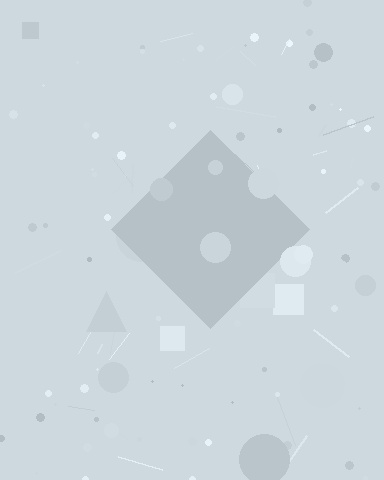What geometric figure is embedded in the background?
A diamond is embedded in the background.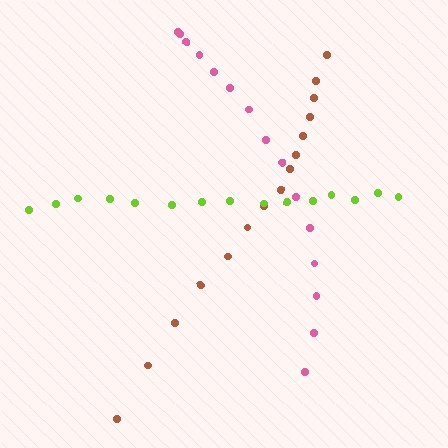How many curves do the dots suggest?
There are 3 distinct paths.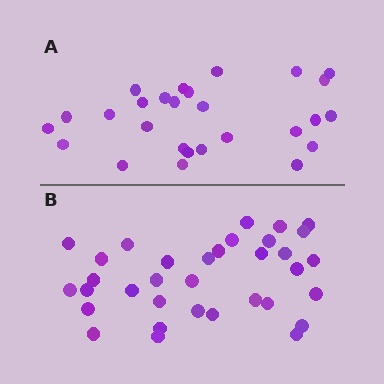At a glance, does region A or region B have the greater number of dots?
Region B (the bottom region) has more dots.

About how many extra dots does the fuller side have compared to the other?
Region B has roughly 8 or so more dots than region A.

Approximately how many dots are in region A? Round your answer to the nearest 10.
About 30 dots. (The exact count is 27, which rounds to 30.)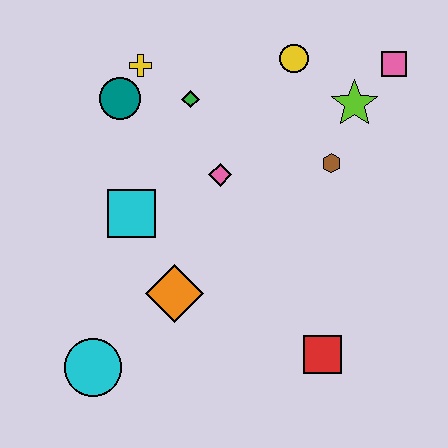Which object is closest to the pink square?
The lime star is closest to the pink square.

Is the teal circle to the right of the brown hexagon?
No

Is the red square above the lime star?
No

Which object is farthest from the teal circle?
The red square is farthest from the teal circle.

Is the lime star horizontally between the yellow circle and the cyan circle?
No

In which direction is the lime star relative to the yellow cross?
The lime star is to the right of the yellow cross.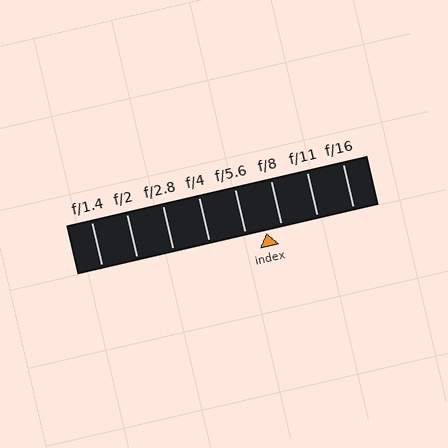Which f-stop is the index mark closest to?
The index mark is closest to f/8.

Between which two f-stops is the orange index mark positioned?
The index mark is between f/5.6 and f/8.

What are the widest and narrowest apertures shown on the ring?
The widest aperture shown is f/1.4 and the narrowest is f/16.